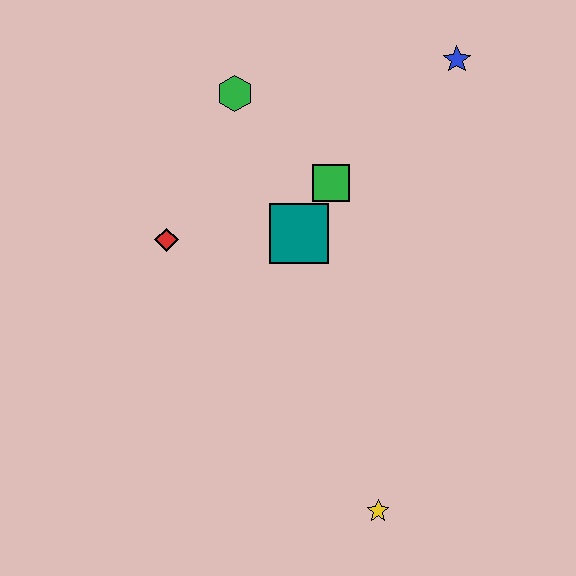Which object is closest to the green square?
The teal square is closest to the green square.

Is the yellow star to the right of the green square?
Yes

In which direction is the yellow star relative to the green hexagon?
The yellow star is below the green hexagon.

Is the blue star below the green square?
No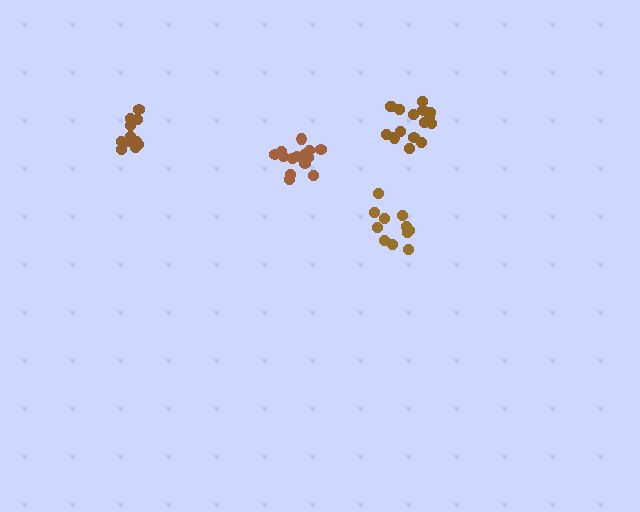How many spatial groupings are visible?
There are 4 spatial groupings.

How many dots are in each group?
Group 1: 11 dots, Group 2: 11 dots, Group 3: 16 dots, Group 4: 14 dots (52 total).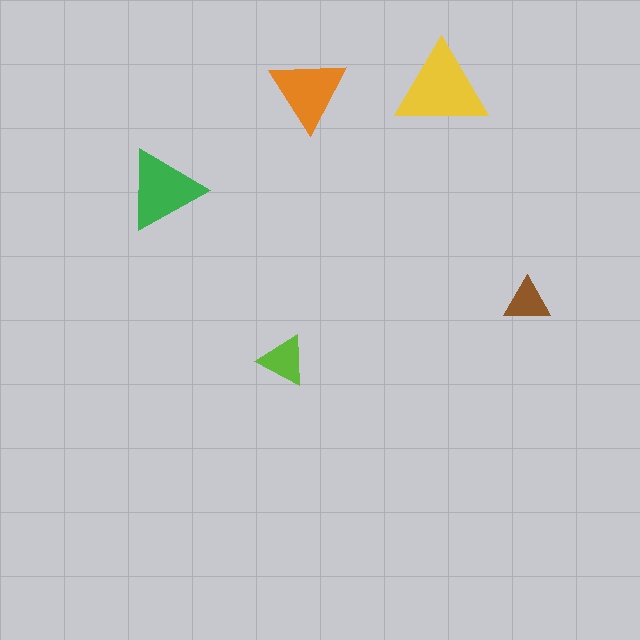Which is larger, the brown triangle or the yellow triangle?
The yellow one.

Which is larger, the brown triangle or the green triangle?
The green one.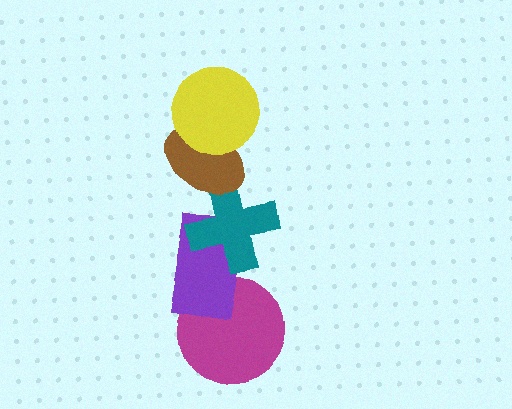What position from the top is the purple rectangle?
The purple rectangle is 4th from the top.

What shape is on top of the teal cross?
The brown ellipse is on top of the teal cross.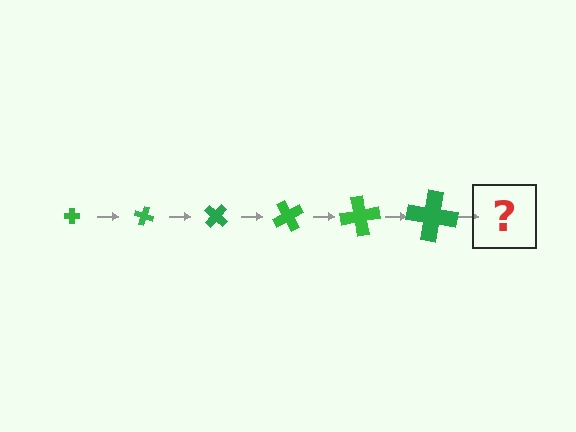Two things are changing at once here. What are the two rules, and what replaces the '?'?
The two rules are that the cross grows larger each step and it rotates 20 degrees each step. The '?' should be a cross, larger than the previous one and rotated 120 degrees from the start.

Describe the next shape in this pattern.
It should be a cross, larger than the previous one and rotated 120 degrees from the start.